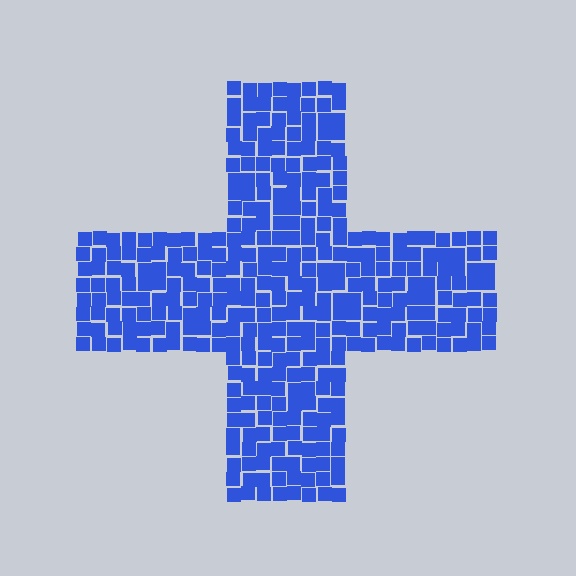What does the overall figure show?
The overall figure shows a cross.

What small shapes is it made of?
It is made of small squares.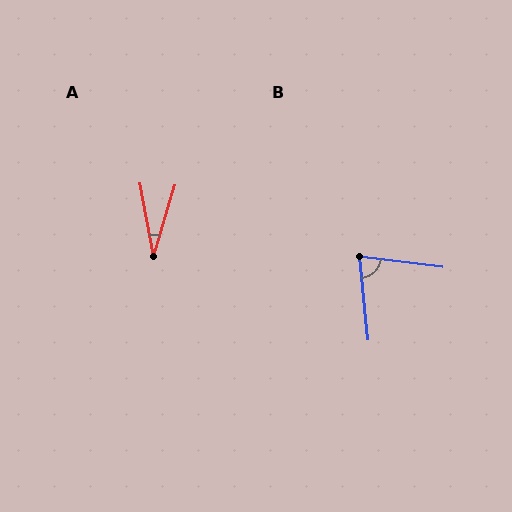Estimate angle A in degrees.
Approximately 27 degrees.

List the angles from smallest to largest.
A (27°), B (77°).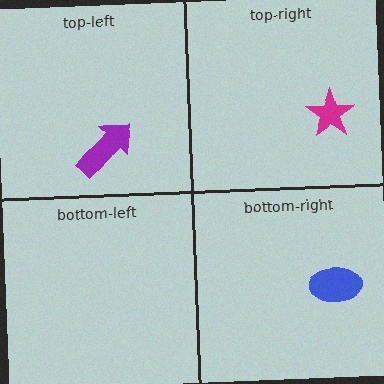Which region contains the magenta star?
The top-right region.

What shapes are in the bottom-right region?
The blue ellipse.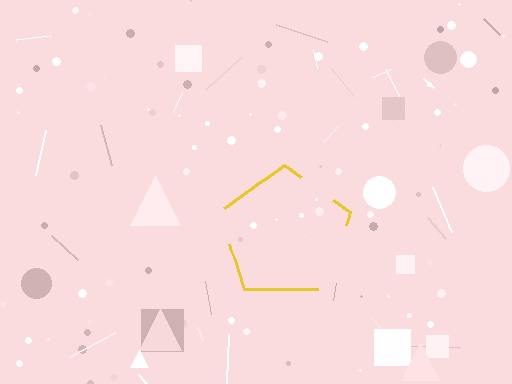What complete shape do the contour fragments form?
The contour fragments form a pentagon.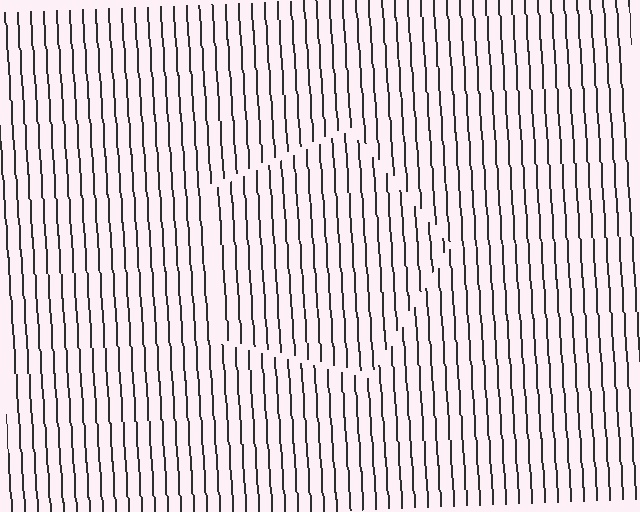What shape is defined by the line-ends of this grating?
An illusory pentagon. The interior of the shape contains the same grating, shifted by half a period — the contour is defined by the phase discontinuity where line-ends from the inner and outer gratings abut.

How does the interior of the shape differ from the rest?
The interior of the shape contains the same grating, shifted by half a period — the contour is defined by the phase discontinuity where line-ends from the inner and outer gratings abut.